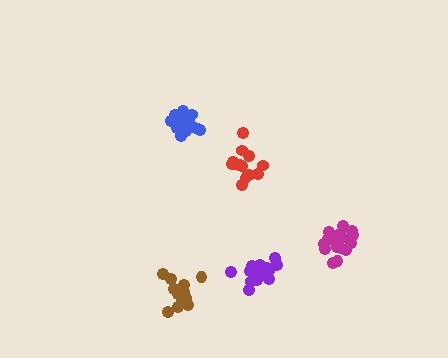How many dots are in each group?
Group 1: 17 dots, Group 2: 13 dots, Group 3: 14 dots, Group 4: 19 dots, Group 5: 15 dots (78 total).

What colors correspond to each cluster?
The clusters are colored: blue, brown, red, magenta, purple.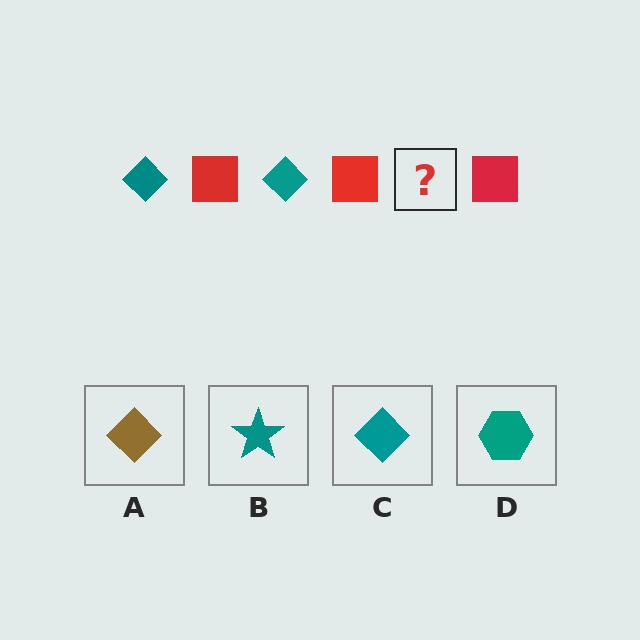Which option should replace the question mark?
Option C.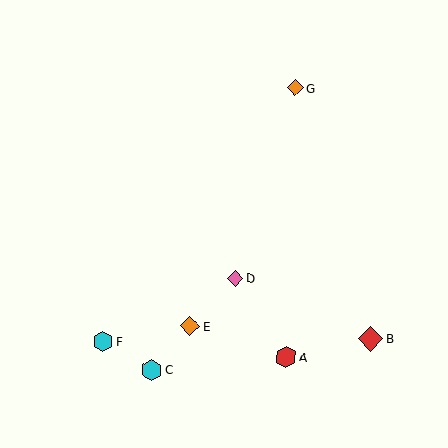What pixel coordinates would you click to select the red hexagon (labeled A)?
Click at (286, 357) to select the red hexagon A.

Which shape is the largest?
The red diamond (labeled B) is the largest.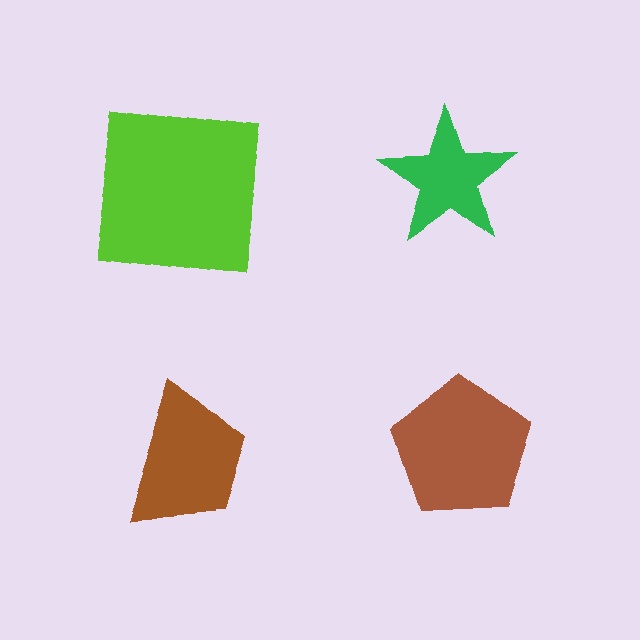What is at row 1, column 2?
A green star.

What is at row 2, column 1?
A brown trapezoid.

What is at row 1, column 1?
A lime square.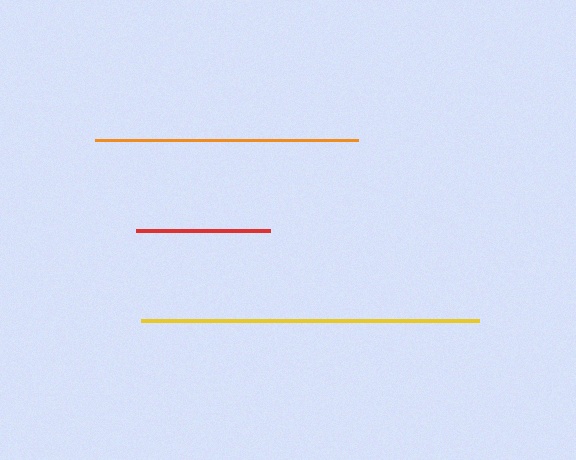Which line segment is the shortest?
The red line is the shortest at approximately 134 pixels.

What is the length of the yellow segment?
The yellow segment is approximately 338 pixels long.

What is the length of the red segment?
The red segment is approximately 134 pixels long.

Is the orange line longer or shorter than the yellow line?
The yellow line is longer than the orange line.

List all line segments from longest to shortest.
From longest to shortest: yellow, orange, red.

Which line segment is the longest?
The yellow line is the longest at approximately 338 pixels.